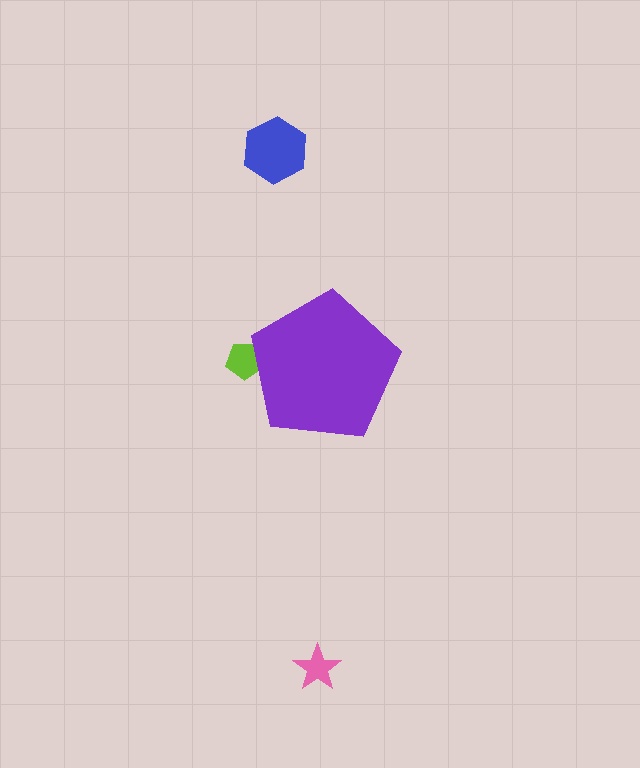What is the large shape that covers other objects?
A purple pentagon.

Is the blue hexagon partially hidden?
No, the blue hexagon is fully visible.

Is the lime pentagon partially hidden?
Yes, the lime pentagon is partially hidden behind the purple pentagon.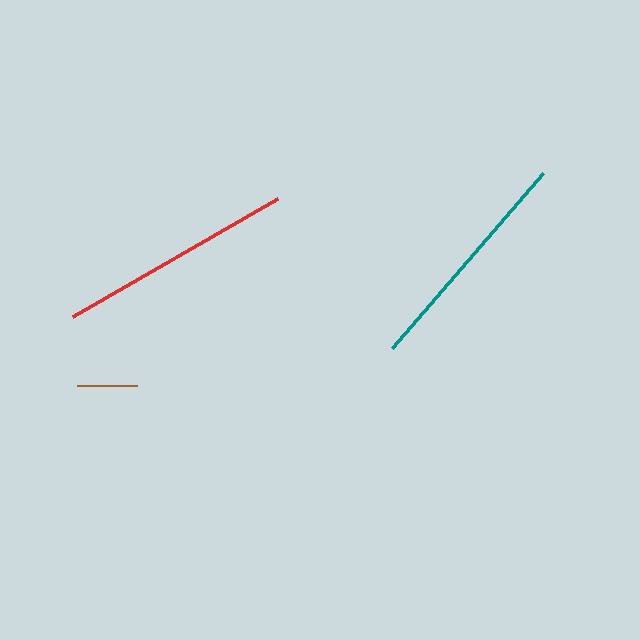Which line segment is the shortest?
The brown line is the shortest at approximately 60 pixels.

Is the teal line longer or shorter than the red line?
The red line is longer than the teal line.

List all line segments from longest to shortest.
From longest to shortest: red, teal, brown.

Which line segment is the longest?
The red line is the longest at approximately 236 pixels.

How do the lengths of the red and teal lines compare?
The red and teal lines are approximately the same length.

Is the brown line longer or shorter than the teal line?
The teal line is longer than the brown line.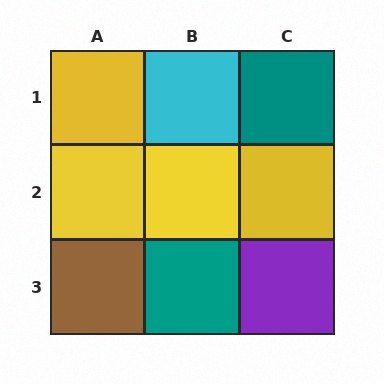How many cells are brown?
1 cell is brown.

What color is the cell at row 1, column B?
Cyan.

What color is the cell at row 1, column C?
Teal.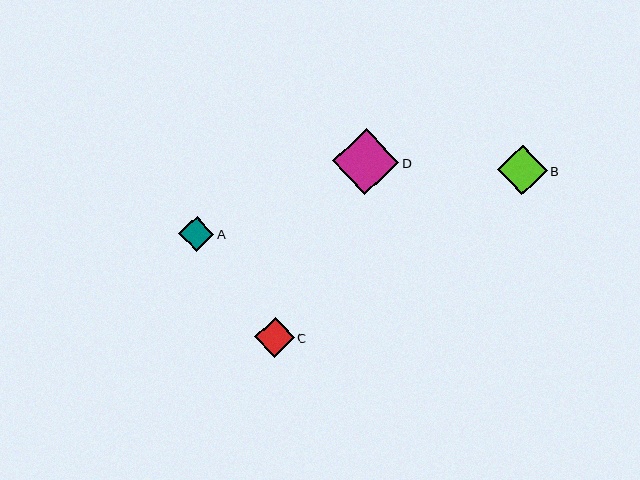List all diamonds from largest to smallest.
From largest to smallest: D, B, C, A.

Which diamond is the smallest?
Diamond A is the smallest with a size of approximately 35 pixels.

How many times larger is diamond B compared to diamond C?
Diamond B is approximately 1.3 times the size of diamond C.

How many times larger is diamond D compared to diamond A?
Diamond D is approximately 1.9 times the size of diamond A.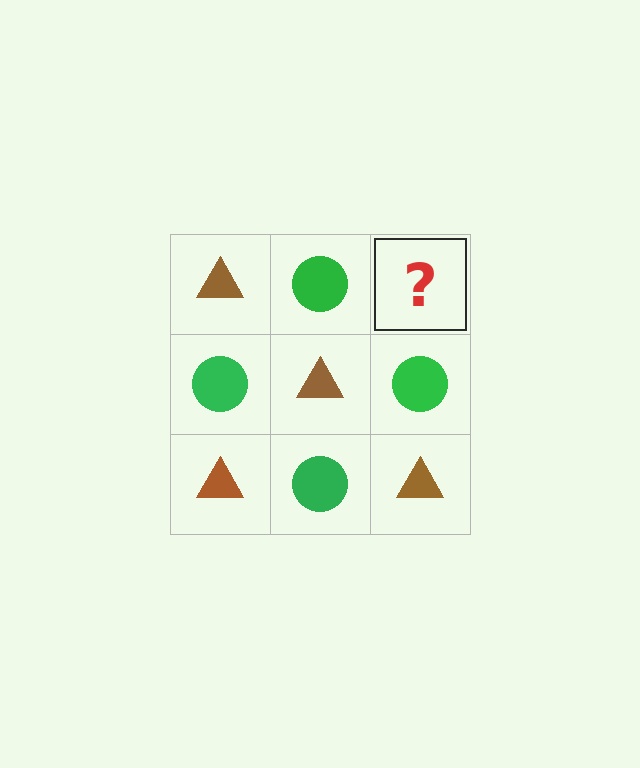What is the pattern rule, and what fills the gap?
The rule is that it alternates brown triangle and green circle in a checkerboard pattern. The gap should be filled with a brown triangle.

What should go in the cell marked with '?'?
The missing cell should contain a brown triangle.